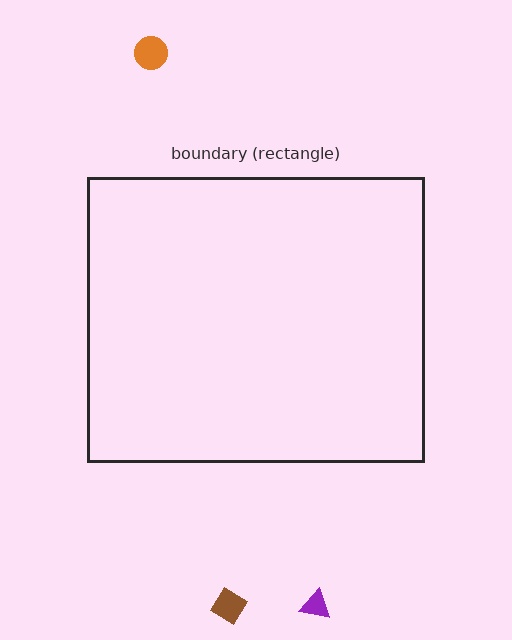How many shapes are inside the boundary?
0 inside, 3 outside.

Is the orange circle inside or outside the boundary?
Outside.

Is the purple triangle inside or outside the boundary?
Outside.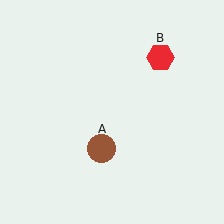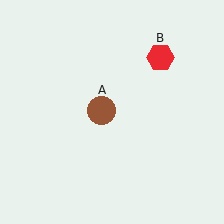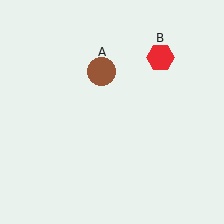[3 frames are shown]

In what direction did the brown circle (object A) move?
The brown circle (object A) moved up.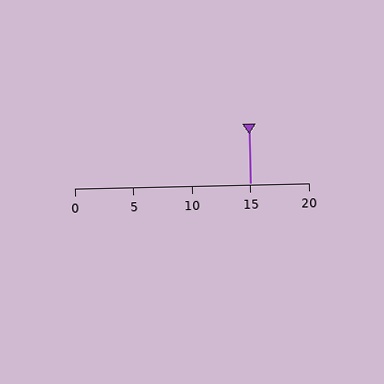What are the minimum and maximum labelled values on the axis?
The axis runs from 0 to 20.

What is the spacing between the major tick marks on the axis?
The major ticks are spaced 5 apart.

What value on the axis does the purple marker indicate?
The marker indicates approximately 15.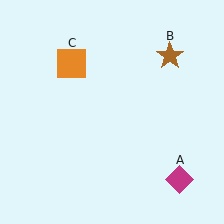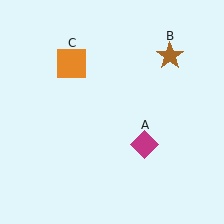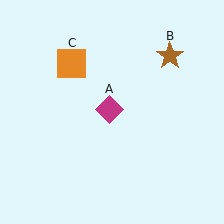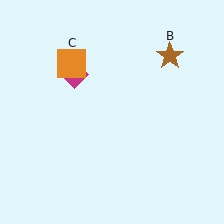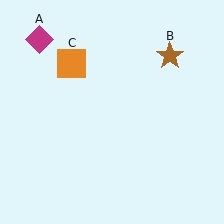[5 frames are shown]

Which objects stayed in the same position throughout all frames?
Brown star (object B) and orange square (object C) remained stationary.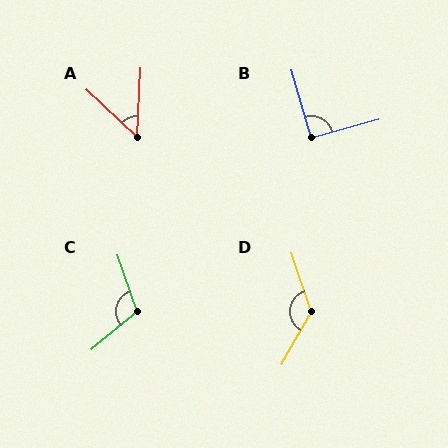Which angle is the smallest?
A, at approximately 50 degrees.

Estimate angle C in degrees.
Approximately 110 degrees.